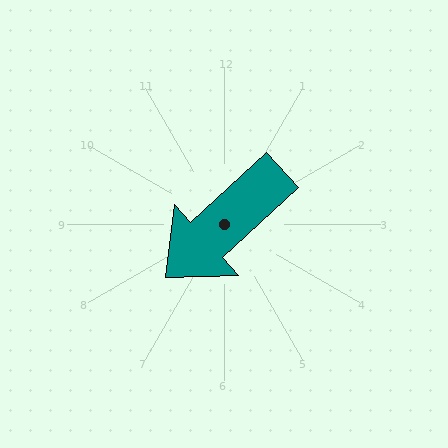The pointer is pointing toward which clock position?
Roughly 8 o'clock.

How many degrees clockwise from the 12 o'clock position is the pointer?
Approximately 227 degrees.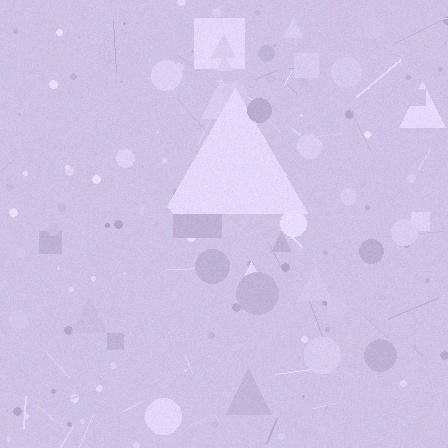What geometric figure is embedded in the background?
A triangle is embedded in the background.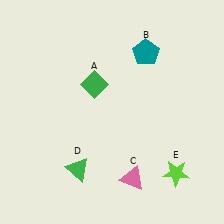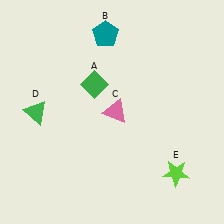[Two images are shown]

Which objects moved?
The objects that moved are: the teal pentagon (B), the pink triangle (C), the green triangle (D).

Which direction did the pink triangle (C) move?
The pink triangle (C) moved up.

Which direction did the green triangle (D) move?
The green triangle (D) moved up.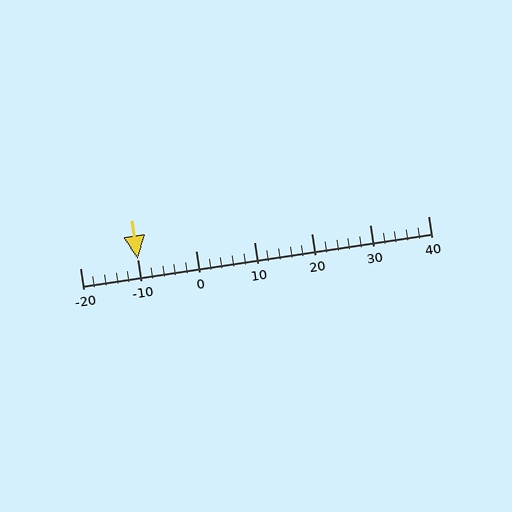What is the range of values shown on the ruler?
The ruler shows values from -20 to 40.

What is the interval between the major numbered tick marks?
The major tick marks are spaced 10 units apart.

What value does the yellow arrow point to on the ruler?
The yellow arrow points to approximately -10.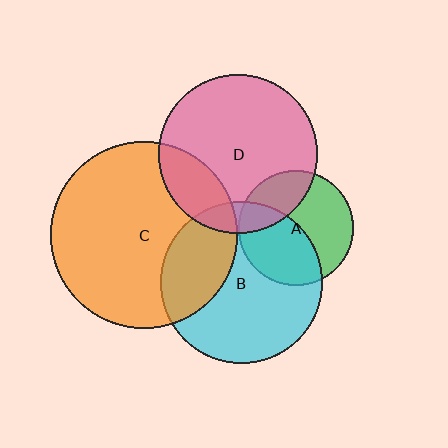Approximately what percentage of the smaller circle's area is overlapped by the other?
Approximately 45%.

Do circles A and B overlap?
Yes.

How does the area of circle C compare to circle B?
Approximately 1.3 times.